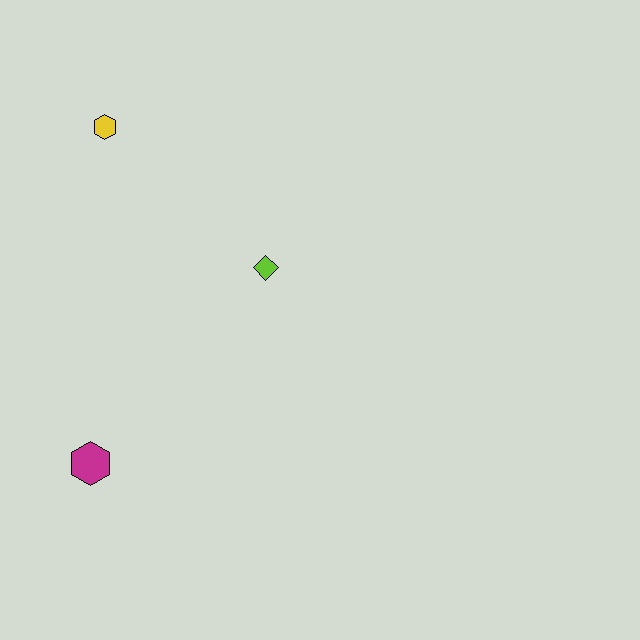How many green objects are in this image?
There are no green objects.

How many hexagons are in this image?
There are 2 hexagons.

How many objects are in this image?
There are 3 objects.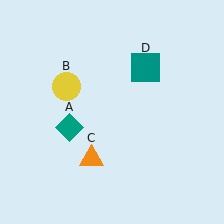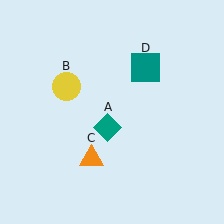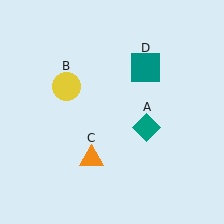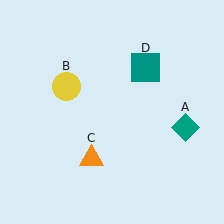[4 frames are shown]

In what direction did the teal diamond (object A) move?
The teal diamond (object A) moved right.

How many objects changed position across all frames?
1 object changed position: teal diamond (object A).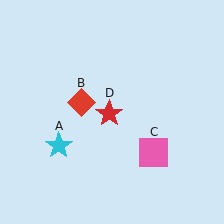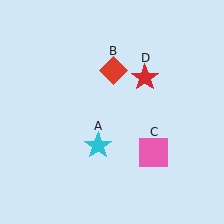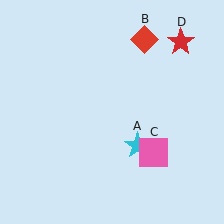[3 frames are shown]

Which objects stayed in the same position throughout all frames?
Pink square (object C) remained stationary.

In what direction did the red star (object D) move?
The red star (object D) moved up and to the right.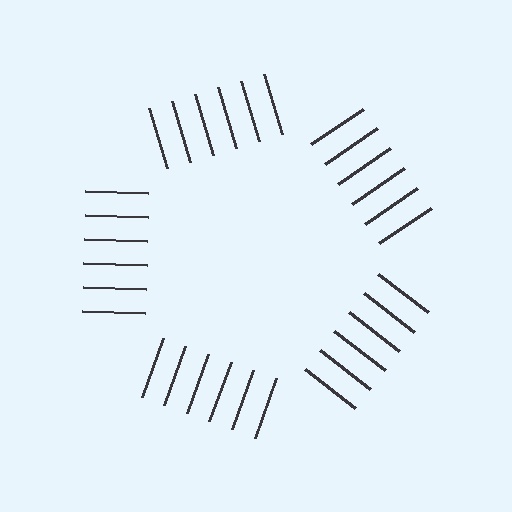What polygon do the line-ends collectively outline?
An illusory pentagon — the line segments terminate on its edges but no continuous stroke is drawn.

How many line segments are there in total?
30 — 6 along each of the 5 edges.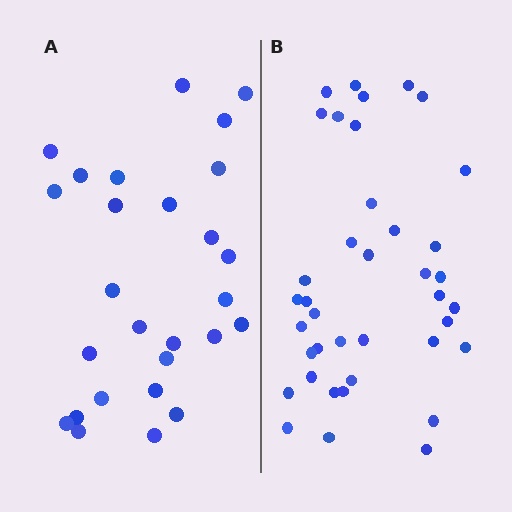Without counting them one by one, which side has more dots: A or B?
Region B (the right region) has more dots.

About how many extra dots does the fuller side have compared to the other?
Region B has roughly 12 or so more dots than region A.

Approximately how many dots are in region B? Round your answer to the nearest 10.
About 40 dots. (The exact count is 39, which rounds to 40.)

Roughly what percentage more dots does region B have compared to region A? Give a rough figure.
About 45% more.